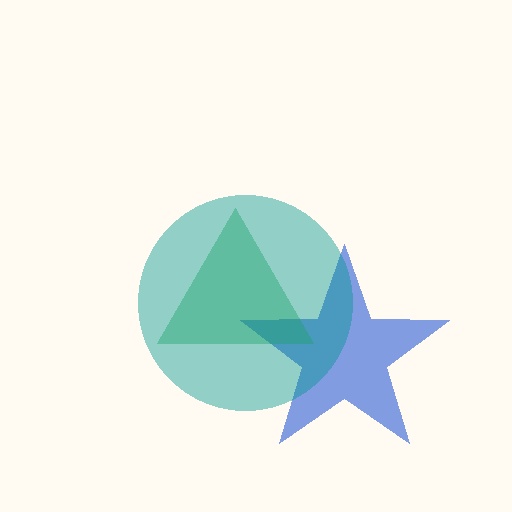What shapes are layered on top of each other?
The layered shapes are: a blue star, a green triangle, a teal circle.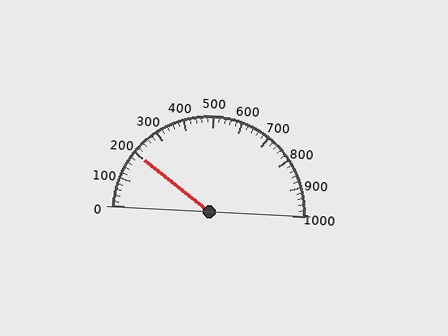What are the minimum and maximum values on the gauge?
The gauge ranges from 0 to 1000.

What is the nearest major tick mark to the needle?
The nearest major tick mark is 200.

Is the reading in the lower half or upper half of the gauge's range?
The reading is in the lower half of the range (0 to 1000).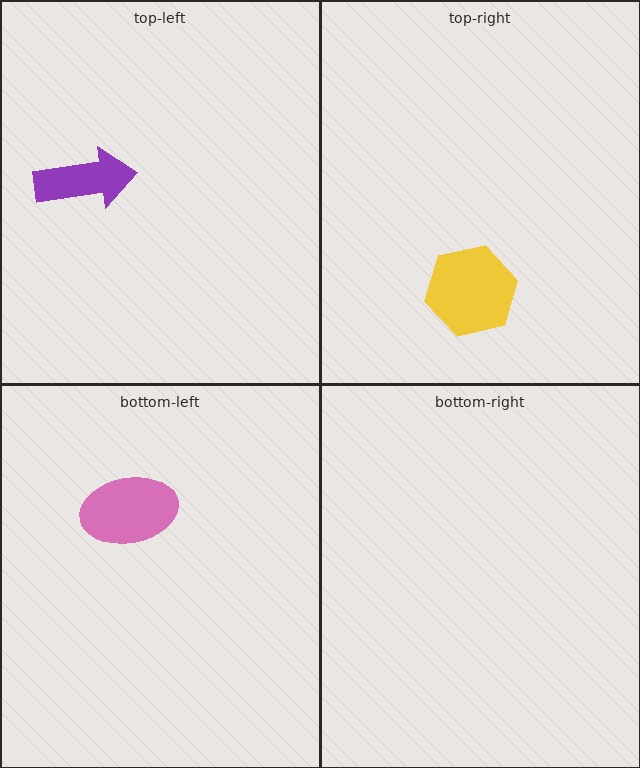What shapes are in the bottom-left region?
The pink ellipse.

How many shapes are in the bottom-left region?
1.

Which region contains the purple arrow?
The top-left region.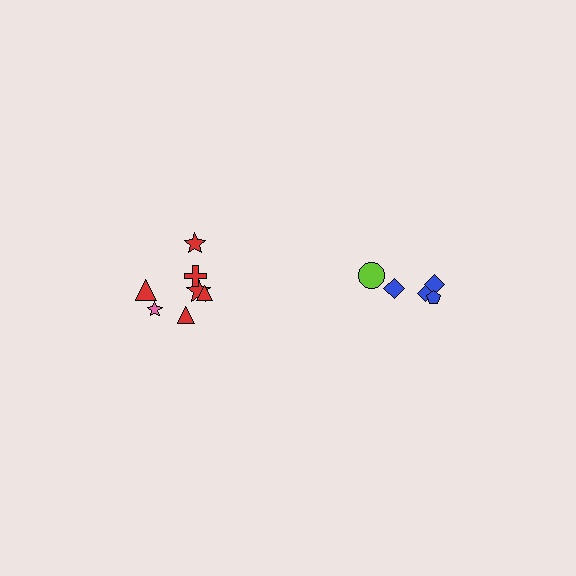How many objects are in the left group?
There are 7 objects.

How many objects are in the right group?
There are 5 objects.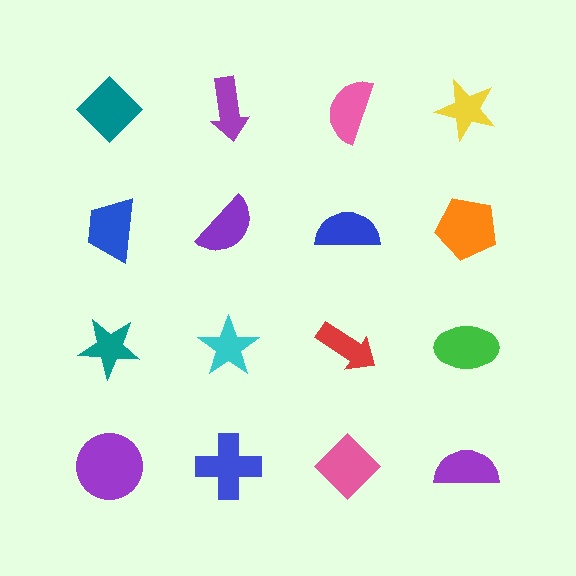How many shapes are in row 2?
4 shapes.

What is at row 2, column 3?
A blue semicircle.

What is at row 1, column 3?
A pink semicircle.